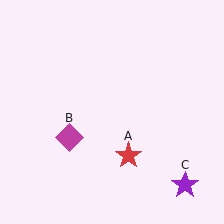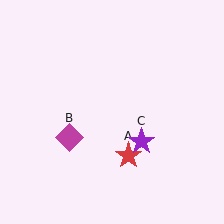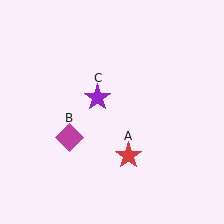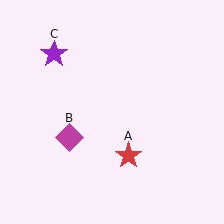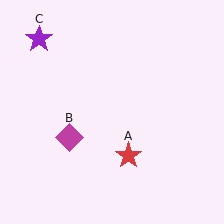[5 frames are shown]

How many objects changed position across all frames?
1 object changed position: purple star (object C).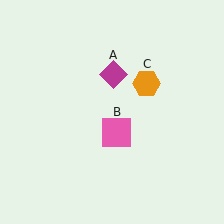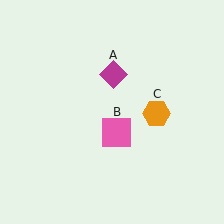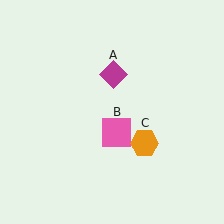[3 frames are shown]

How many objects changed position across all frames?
1 object changed position: orange hexagon (object C).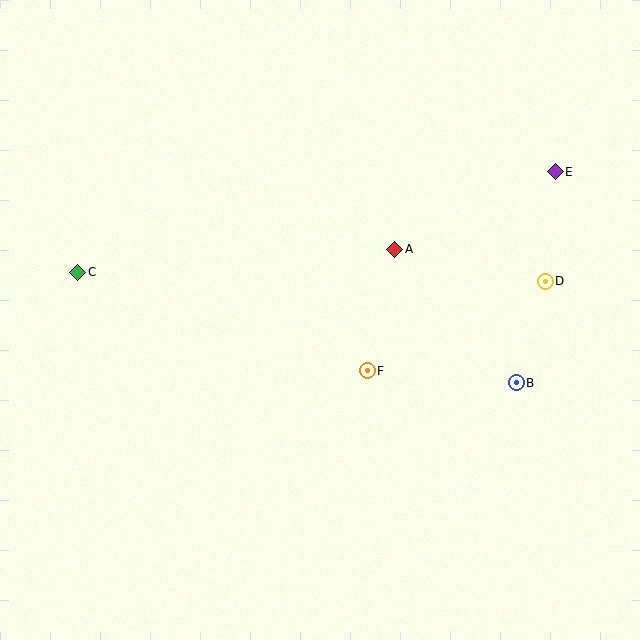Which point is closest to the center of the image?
Point F at (367, 371) is closest to the center.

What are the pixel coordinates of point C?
Point C is at (78, 272).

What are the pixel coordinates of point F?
Point F is at (367, 371).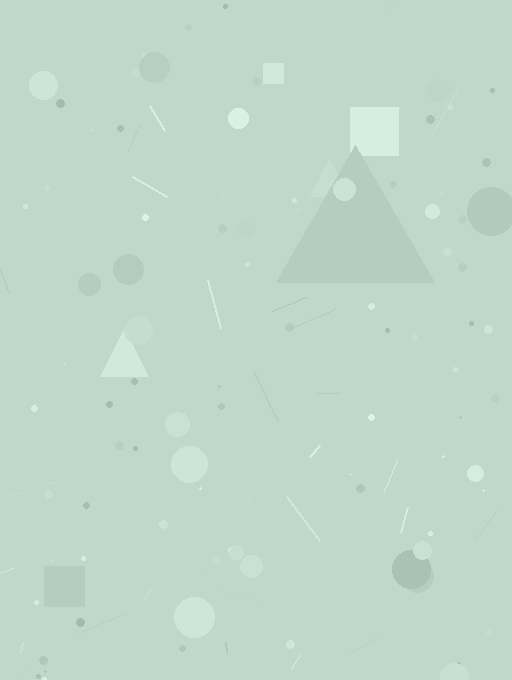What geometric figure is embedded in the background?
A triangle is embedded in the background.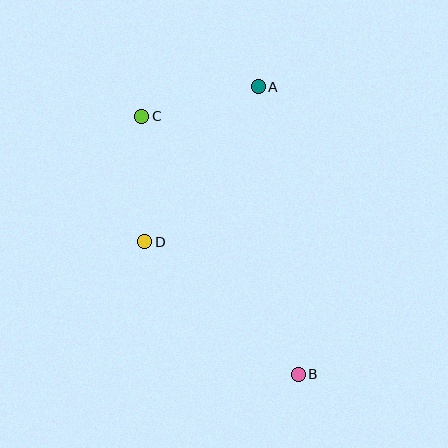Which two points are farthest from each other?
Points B and C are farthest from each other.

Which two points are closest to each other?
Points A and C are closest to each other.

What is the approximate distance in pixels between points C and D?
The distance between C and D is approximately 126 pixels.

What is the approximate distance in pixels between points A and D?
The distance between A and D is approximately 192 pixels.